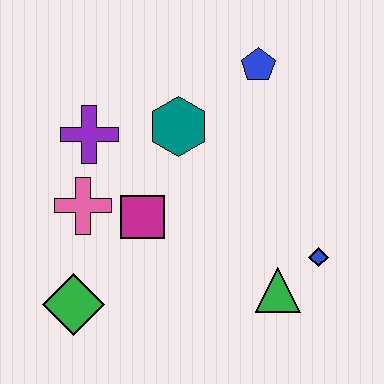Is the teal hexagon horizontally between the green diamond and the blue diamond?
Yes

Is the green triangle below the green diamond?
No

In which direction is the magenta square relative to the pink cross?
The magenta square is to the right of the pink cross.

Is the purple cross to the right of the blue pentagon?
No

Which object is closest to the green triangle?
The blue diamond is closest to the green triangle.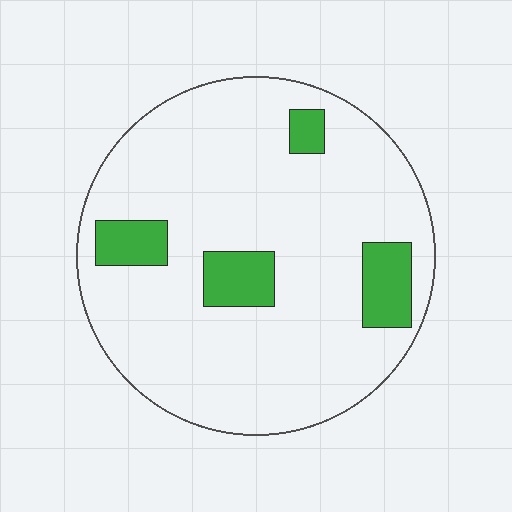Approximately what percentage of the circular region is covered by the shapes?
Approximately 15%.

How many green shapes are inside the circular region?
4.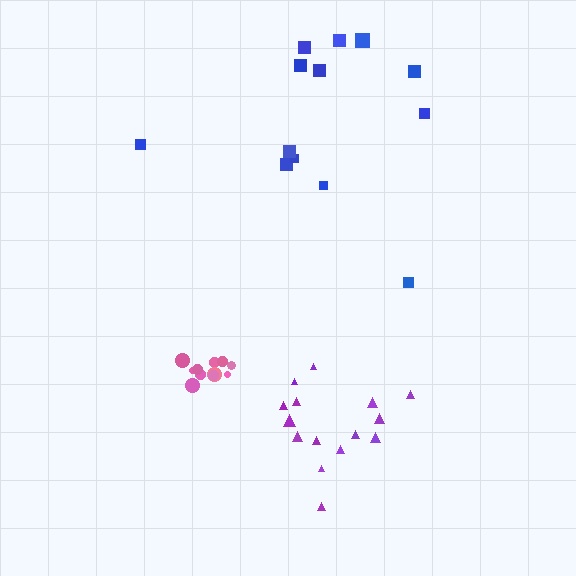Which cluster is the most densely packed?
Pink.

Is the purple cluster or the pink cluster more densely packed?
Pink.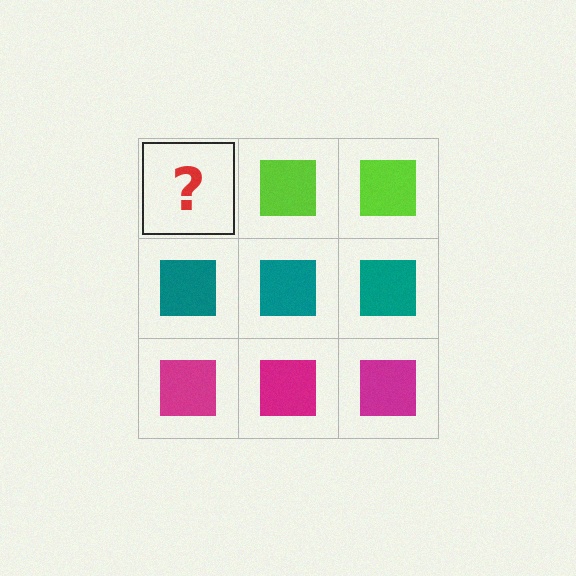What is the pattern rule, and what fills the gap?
The rule is that each row has a consistent color. The gap should be filled with a lime square.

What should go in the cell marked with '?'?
The missing cell should contain a lime square.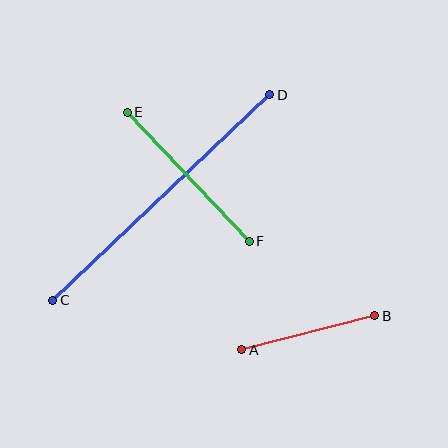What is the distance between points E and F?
The distance is approximately 178 pixels.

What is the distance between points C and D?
The distance is approximately 299 pixels.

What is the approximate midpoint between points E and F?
The midpoint is at approximately (188, 177) pixels.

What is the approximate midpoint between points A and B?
The midpoint is at approximately (308, 333) pixels.